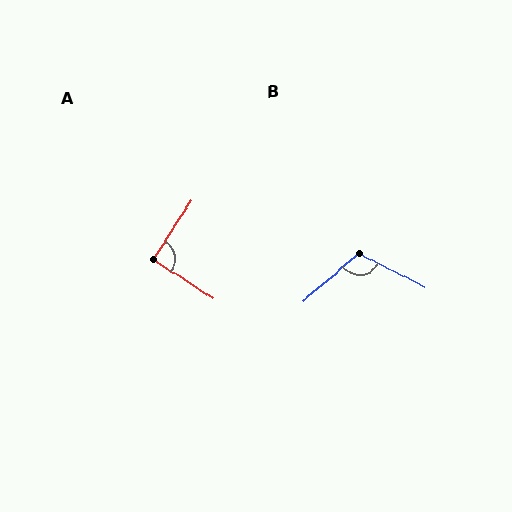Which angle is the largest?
B, at approximately 112 degrees.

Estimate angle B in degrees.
Approximately 112 degrees.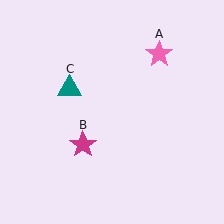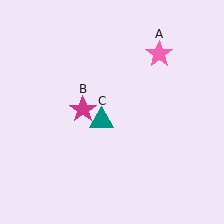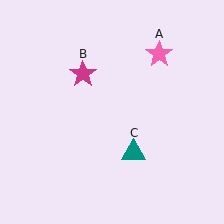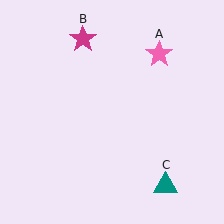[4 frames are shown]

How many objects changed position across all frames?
2 objects changed position: magenta star (object B), teal triangle (object C).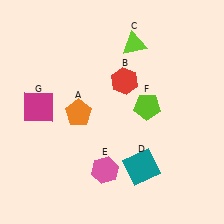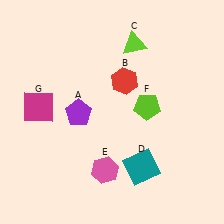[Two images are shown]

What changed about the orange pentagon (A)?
In Image 1, A is orange. In Image 2, it changed to purple.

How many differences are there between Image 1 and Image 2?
There is 1 difference between the two images.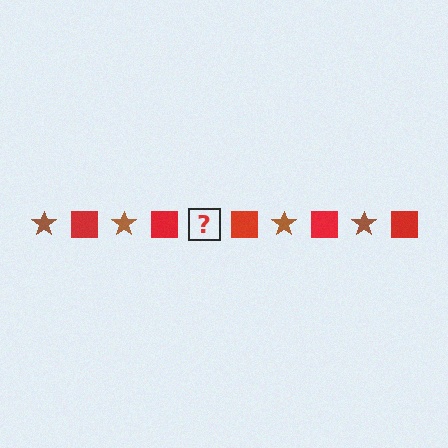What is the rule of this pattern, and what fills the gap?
The rule is that the pattern alternates between brown star and red square. The gap should be filled with a brown star.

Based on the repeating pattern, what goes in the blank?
The blank should be a brown star.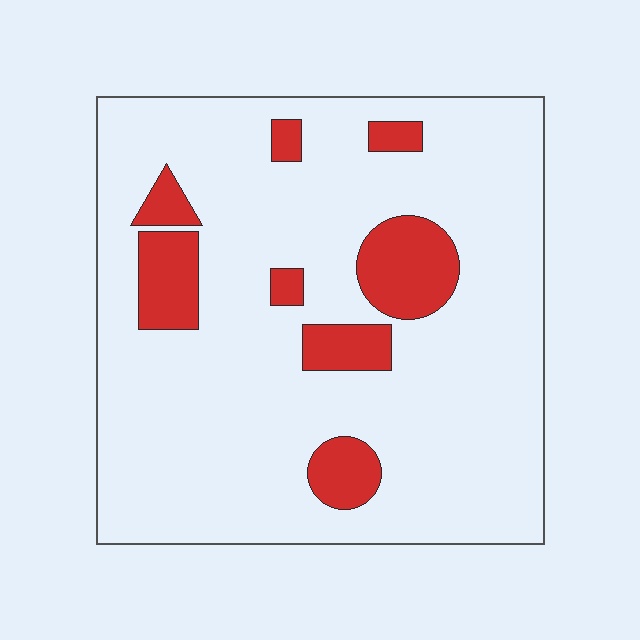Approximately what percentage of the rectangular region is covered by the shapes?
Approximately 15%.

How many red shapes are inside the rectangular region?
8.